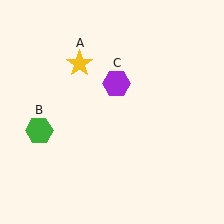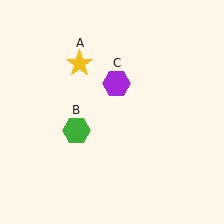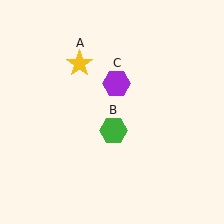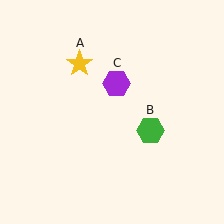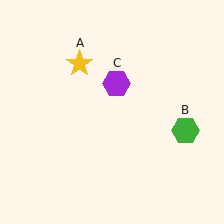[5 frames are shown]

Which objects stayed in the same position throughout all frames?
Yellow star (object A) and purple hexagon (object C) remained stationary.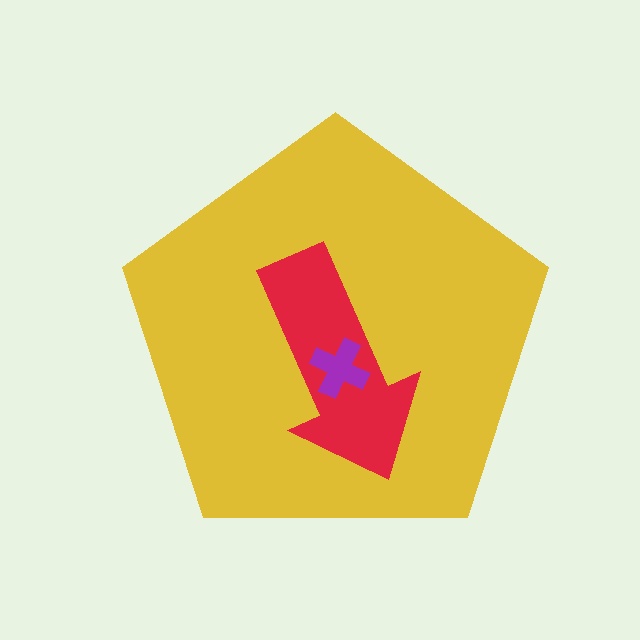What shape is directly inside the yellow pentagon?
The red arrow.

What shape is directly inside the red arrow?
The purple cross.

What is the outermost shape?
The yellow pentagon.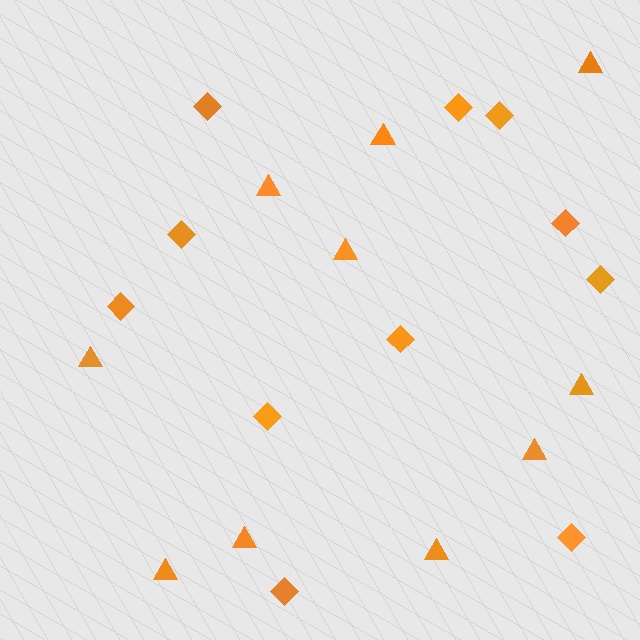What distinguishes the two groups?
There are 2 groups: one group of diamonds (11) and one group of triangles (10).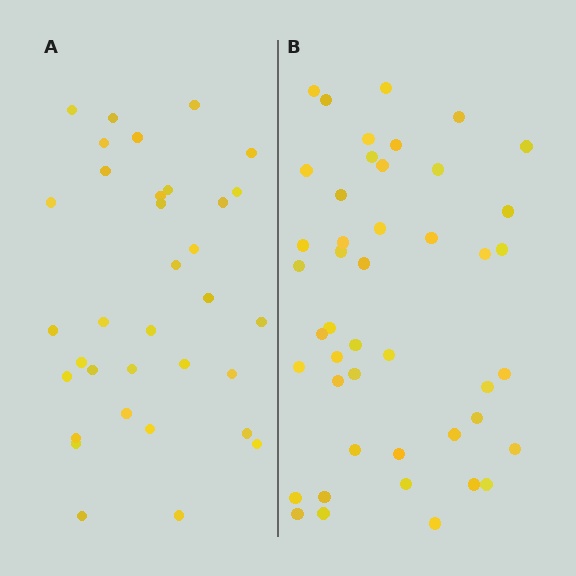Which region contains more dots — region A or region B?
Region B (the right region) has more dots.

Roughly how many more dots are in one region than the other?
Region B has roughly 12 or so more dots than region A.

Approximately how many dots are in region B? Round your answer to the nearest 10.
About 40 dots. (The exact count is 45, which rounds to 40.)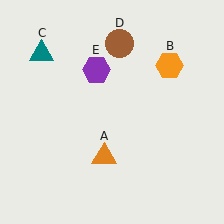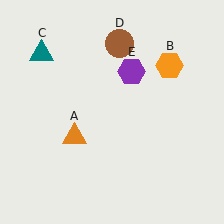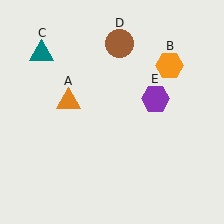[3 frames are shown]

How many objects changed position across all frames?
2 objects changed position: orange triangle (object A), purple hexagon (object E).